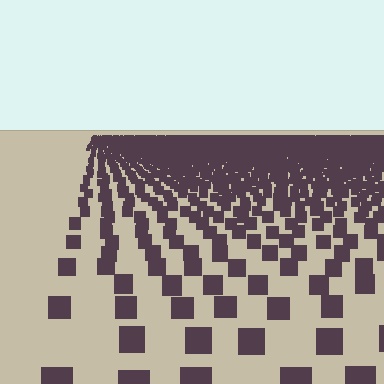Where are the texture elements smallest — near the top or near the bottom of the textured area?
Near the top.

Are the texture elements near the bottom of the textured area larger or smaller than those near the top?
Larger. Near the bottom, elements are closer to the viewer and appear at a bigger on-screen size.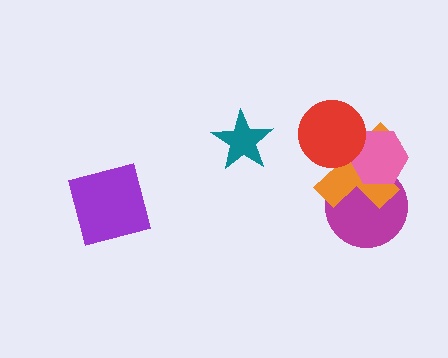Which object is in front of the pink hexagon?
The red circle is in front of the pink hexagon.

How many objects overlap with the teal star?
0 objects overlap with the teal star.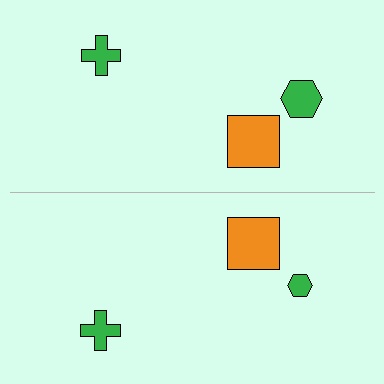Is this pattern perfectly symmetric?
No, the pattern is not perfectly symmetric. The green hexagon on the bottom side has a different size than its mirror counterpart.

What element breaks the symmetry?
The green hexagon on the bottom side has a different size than its mirror counterpart.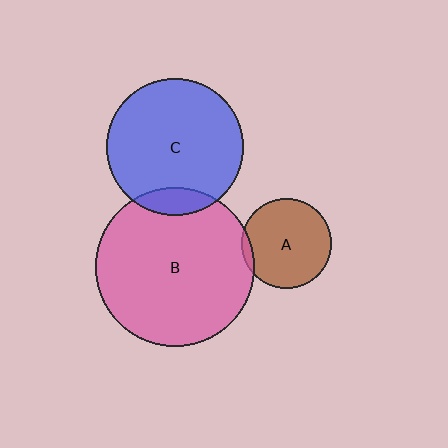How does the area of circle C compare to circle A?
Approximately 2.3 times.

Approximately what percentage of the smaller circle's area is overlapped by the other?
Approximately 10%.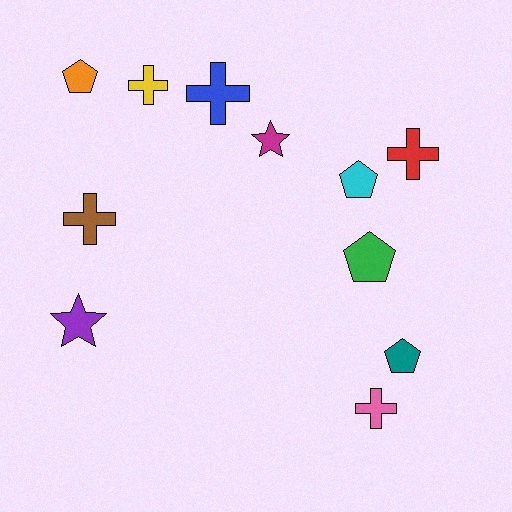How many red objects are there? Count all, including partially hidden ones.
There is 1 red object.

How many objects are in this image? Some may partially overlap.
There are 11 objects.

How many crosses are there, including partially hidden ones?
There are 5 crosses.